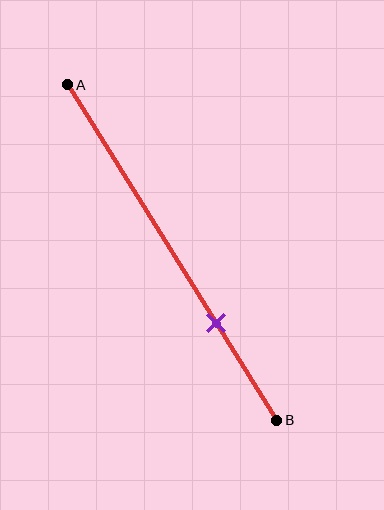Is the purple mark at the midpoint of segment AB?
No, the mark is at about 70% from A, not at the 50% midpoint.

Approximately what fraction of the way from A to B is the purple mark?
The purple mark is approximately 70% of the way from A to B.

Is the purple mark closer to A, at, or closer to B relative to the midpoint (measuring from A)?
The purple mark is closer to point B than the midpoint of segment AB.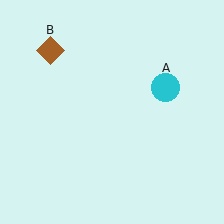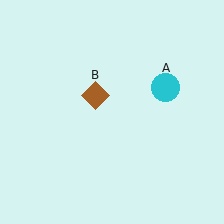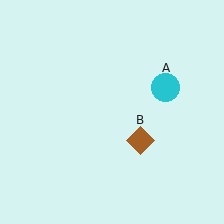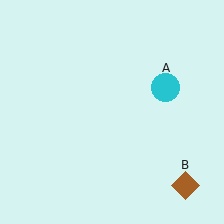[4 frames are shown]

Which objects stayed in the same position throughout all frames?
Cyan circle (object A) remained stationary.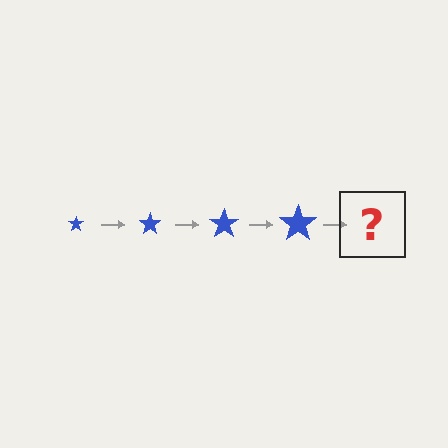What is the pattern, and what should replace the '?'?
The pattern is that the star gets progressively larger each step. The '?' should be a blue star, larger than the previous one.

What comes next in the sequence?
The next element should be a blue star, larger than the previous one.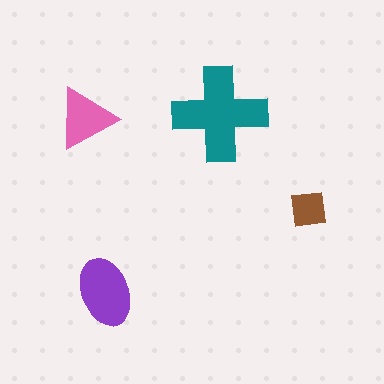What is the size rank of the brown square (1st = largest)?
4th.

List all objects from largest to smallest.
The teal cross, the purple ellipse, the pink triangle, the brown square.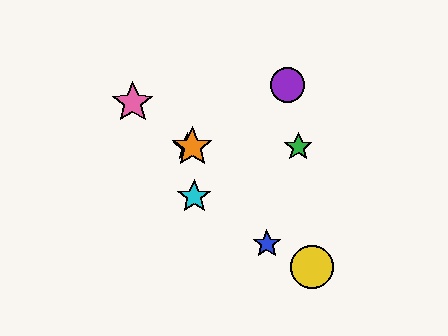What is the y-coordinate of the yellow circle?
The yellow circle is at y≈267.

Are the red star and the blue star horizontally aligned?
No, the red star is at y≈147 and the blue star is at y≈244.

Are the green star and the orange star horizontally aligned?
Yes, both are at y≈147.